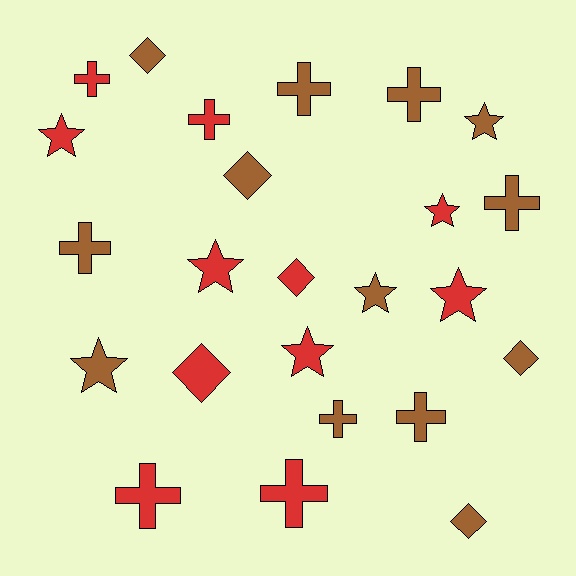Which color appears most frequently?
Brown, with 13 objects.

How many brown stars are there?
There are 3 brown stars.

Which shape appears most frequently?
Cross, with 10 objects.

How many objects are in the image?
There are 24 objects.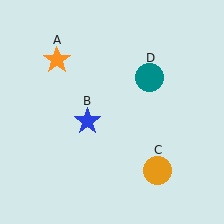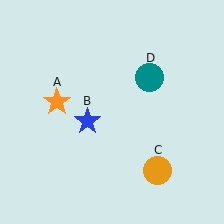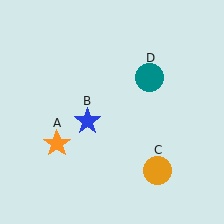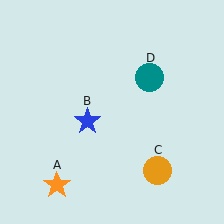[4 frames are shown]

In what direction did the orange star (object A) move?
The orange star (object A) moved down.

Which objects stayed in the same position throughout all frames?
Blue star (object B) and orange circle (object C) and teal circle (object D) remained stationary.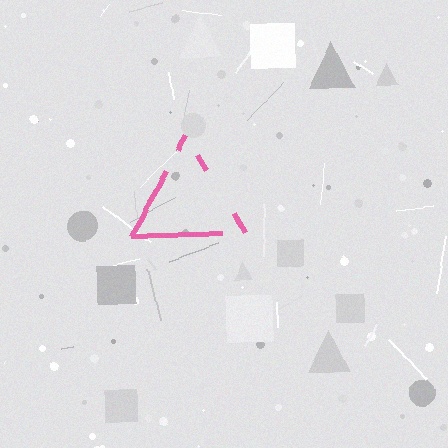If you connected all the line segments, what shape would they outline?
They would outline a triangle.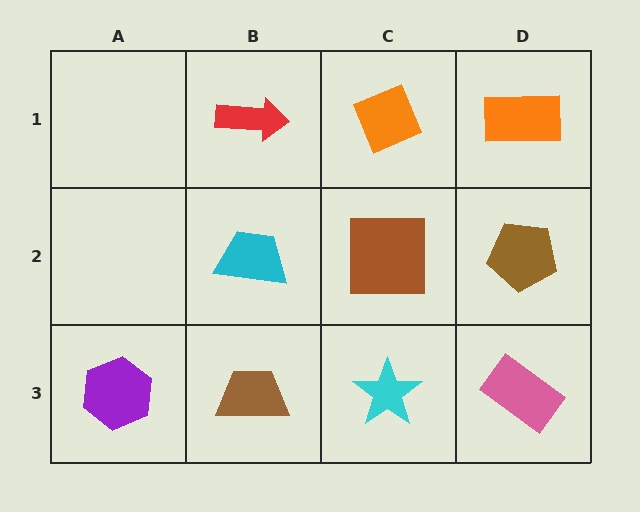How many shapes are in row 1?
3 shapes.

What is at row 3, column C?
A cyan star.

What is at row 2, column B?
A cyan trapezoid.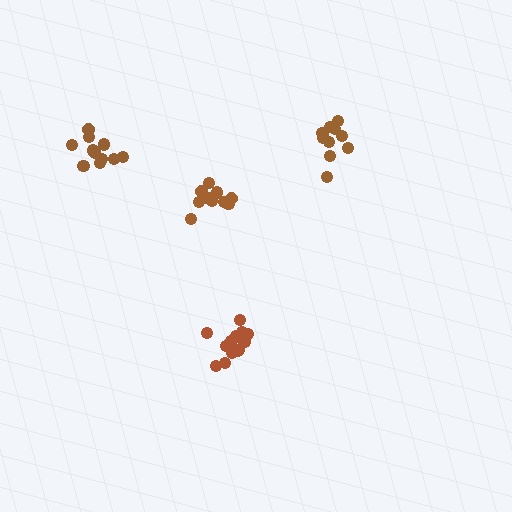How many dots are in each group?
Group 1: 10 dots, Group 2: 14 dots, Group 3: 11 dots, Group 4: 11 dots (46 total).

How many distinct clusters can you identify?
There are 4 distinct clusters.